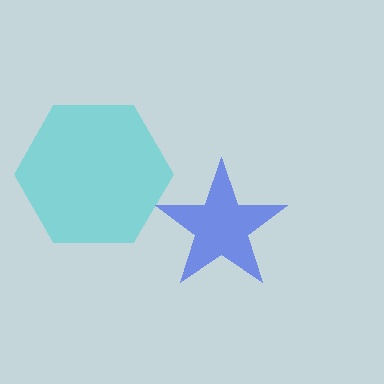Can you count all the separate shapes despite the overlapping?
Yes, there are 2 separate shapes.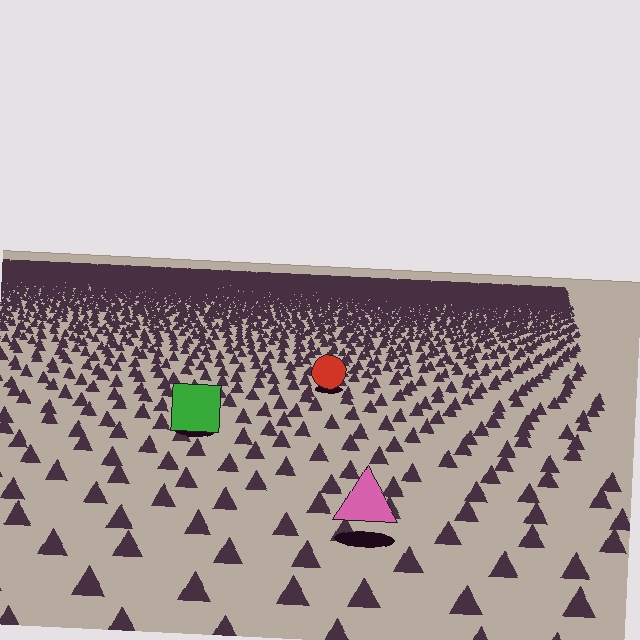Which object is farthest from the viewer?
The red circle is farthest from the viewer. It appears smaller and the ground texture around it is denser.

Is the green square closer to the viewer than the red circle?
Yes. The green square is closer — you can tell from the texture gradient: the ground texture is coarser near it.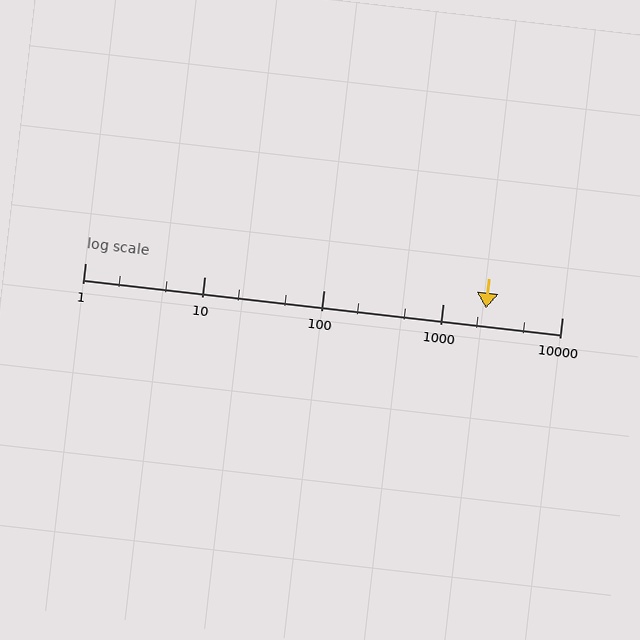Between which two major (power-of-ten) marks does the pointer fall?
The pointer is between 1000 and 10000.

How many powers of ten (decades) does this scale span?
The scale spans 4 decades, from 1 to 10000.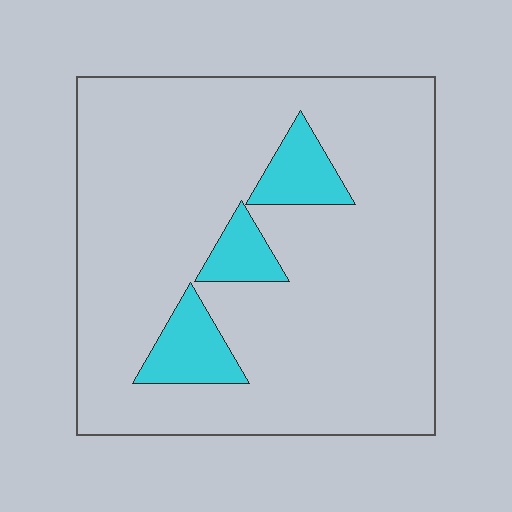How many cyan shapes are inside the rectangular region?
3.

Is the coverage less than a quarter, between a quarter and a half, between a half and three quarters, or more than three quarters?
Less than a quarter.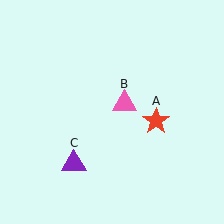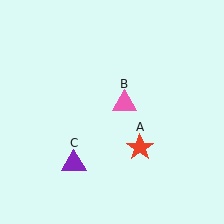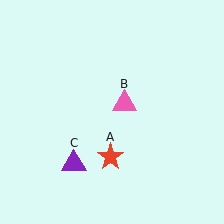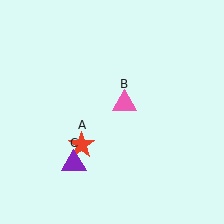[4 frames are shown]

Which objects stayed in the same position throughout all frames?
Pink triangle (object B) and purple triangle (object C) remained stationary.